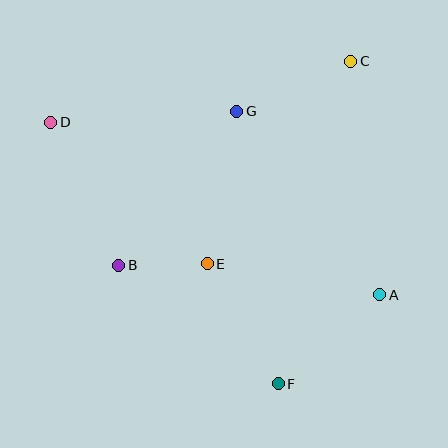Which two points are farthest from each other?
Points A and D are farthest from each other.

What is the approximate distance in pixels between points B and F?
The distance between B and F is approximately 199 pixels.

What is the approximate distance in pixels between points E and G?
The distance between E and G is approximately 155 pixels.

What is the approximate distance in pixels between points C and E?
The distance between C and E is approximately 248 pixels.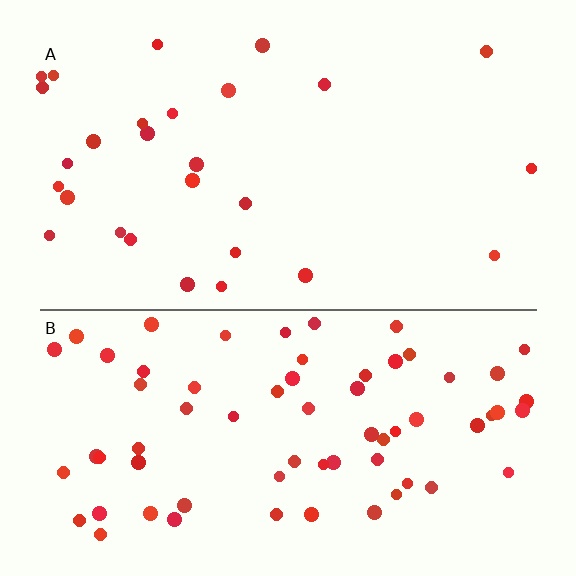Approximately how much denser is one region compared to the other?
Approximately 2.5× — region B over region A.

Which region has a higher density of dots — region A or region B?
B (the bottom).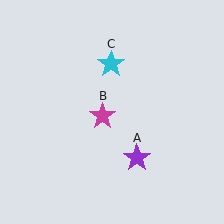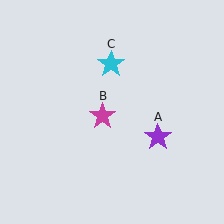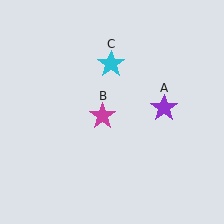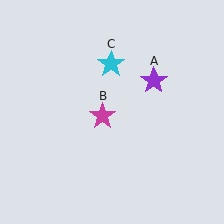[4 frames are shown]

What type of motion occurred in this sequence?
The purple star (object A) rotated counterclockwise around the center of the scene.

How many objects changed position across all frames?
1 object changed position: purple star (object A).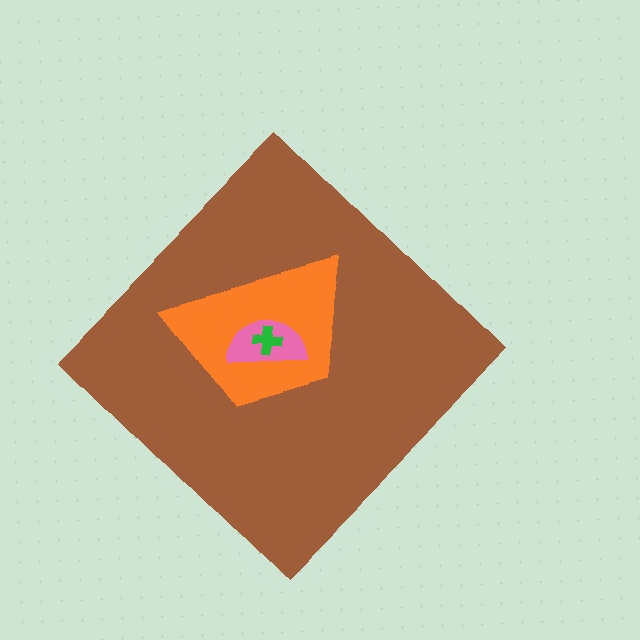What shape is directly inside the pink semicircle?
The green cross.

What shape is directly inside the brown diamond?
The orange trapezoid.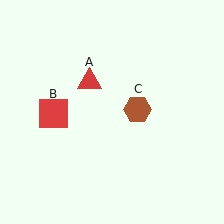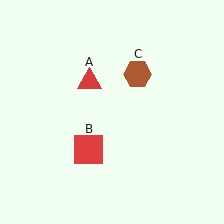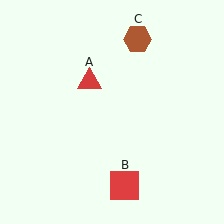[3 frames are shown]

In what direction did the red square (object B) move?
The red square (object B) moved down and to the right.